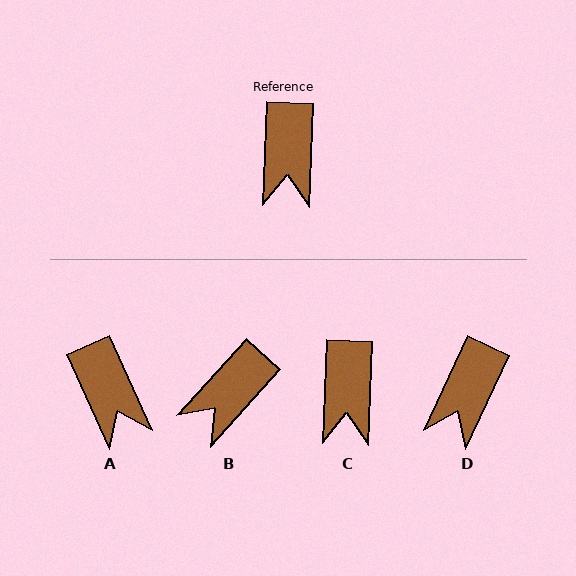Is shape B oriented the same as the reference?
No, it is off by about 40 degrees.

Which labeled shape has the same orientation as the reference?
C.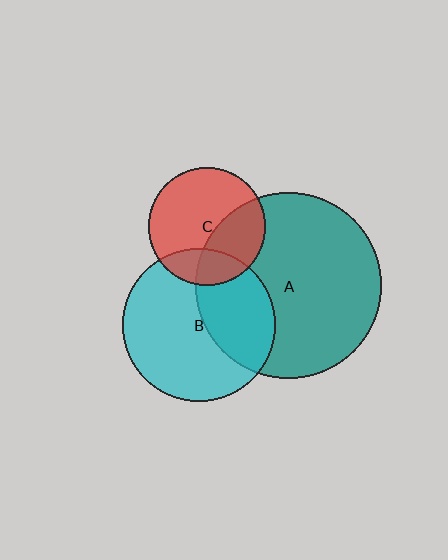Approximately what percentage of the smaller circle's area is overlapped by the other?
Approximately 35%.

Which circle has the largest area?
Circle A (teal).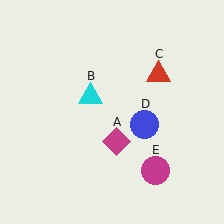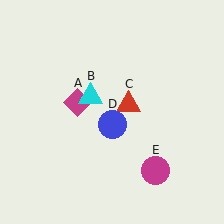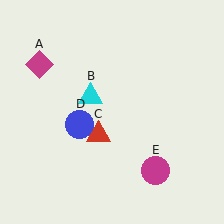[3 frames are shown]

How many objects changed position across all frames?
3 objects changed position: magenta diamond (object A), red triangle (object C), blue circle (object D).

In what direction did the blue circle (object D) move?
The blue circle (object D) moved left.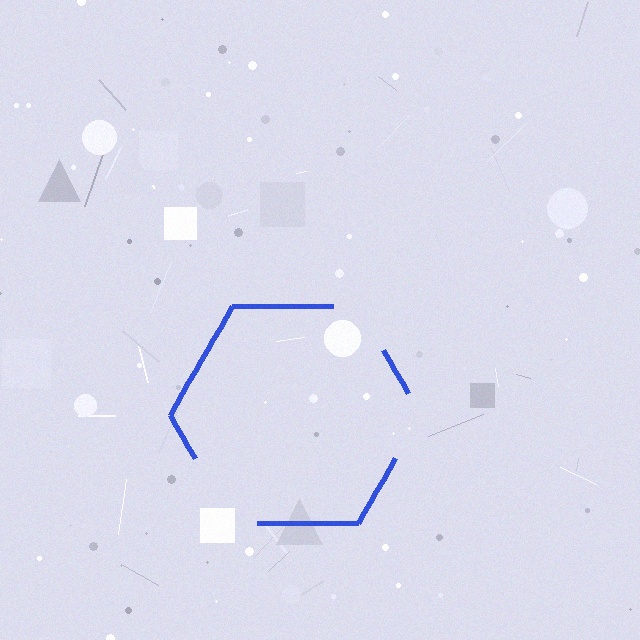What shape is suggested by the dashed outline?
The dashed outline suggests a hexagon.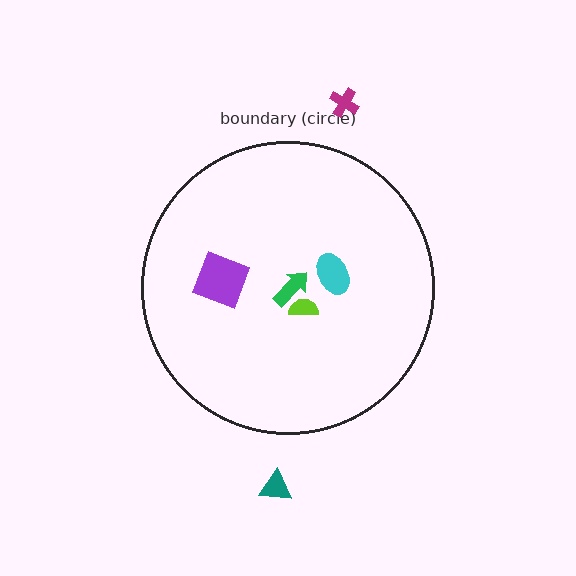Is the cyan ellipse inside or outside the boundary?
Inside.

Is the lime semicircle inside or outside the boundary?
Inside.